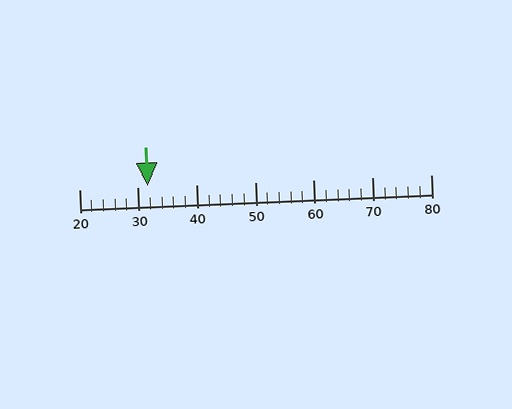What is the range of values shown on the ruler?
The ruler shows values from 20 to 80.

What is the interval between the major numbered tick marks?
The major tick marks are spaced 10 units apart.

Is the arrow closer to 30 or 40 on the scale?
The arrow is closer to 30.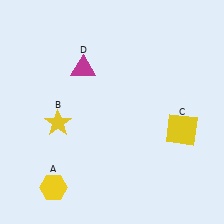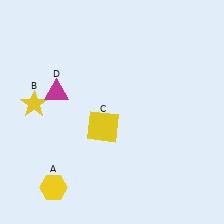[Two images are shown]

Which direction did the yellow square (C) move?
The yellow square (C) moved left.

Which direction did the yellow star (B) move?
The yellow star (B) moved left.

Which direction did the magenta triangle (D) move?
The magenta triangle (D) moved left.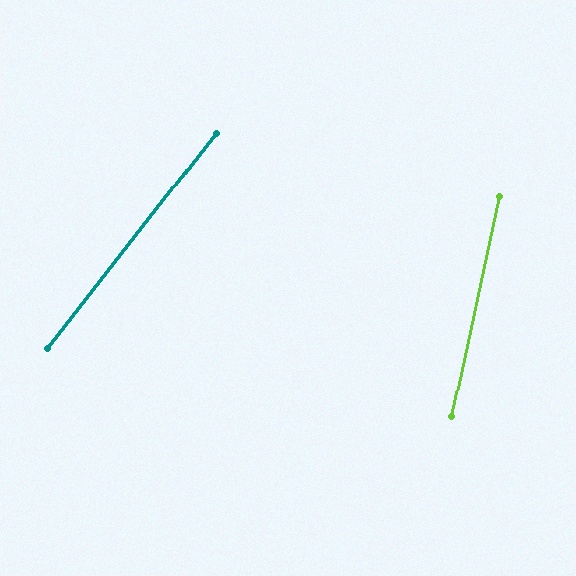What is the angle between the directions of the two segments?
Approximately 26 degrees.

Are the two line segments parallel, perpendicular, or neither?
Neither parallel nor perpendicular — they differ by about 26°.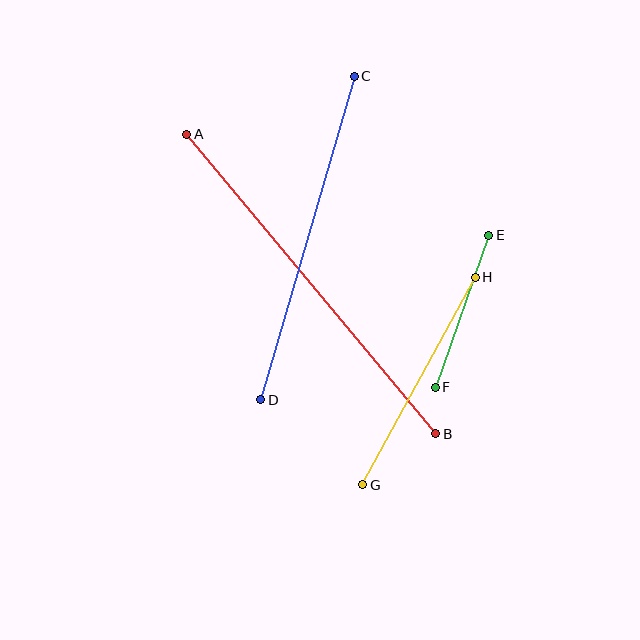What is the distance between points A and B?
The distance is approximately 390 pixels.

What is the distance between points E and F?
The distance is approximately 161 pixels.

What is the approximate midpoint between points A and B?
The midpoint is at approximately (311, 284) pixels.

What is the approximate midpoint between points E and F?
The midpoint is at approximately (462, 311) pixels.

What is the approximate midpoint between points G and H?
The midpoint is at approximately (419, 381) pixels.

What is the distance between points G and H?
The distance is approximately 236 pixels.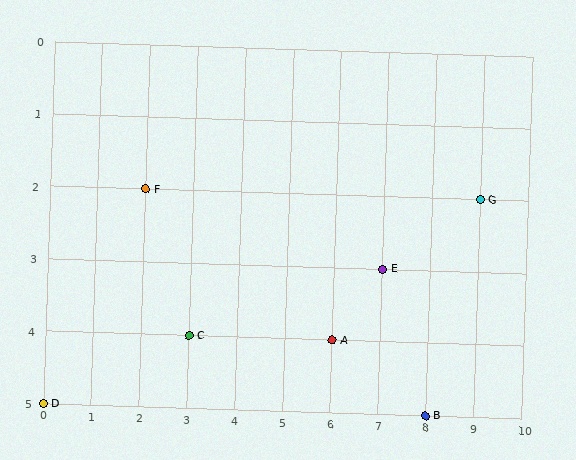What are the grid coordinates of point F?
Point F is at grid coordinates (2, 2).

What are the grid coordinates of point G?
Point G is at grid coordinates (9, 2).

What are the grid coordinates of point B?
Point B is at grid coordinates (8, 5).